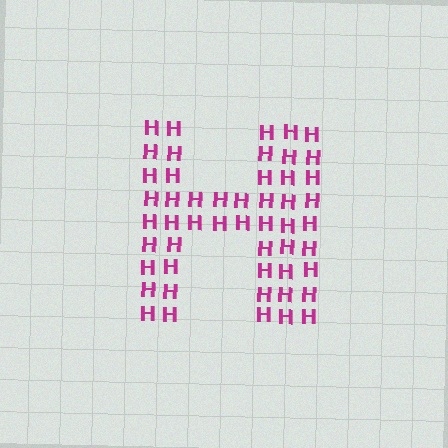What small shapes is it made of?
It is made of small letter H's.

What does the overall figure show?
The overall figure shows the letter H.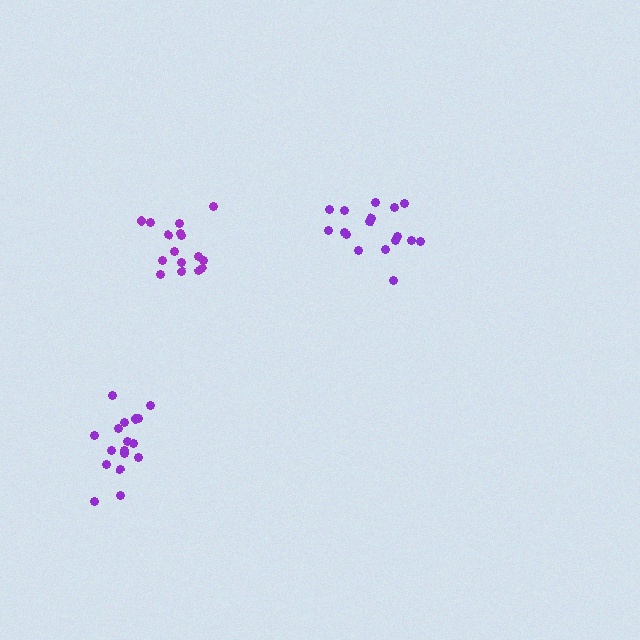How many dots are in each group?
Group 1: 16 dots, Group 2: 18 dots, Group 3: 17 dots (51 total).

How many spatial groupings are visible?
There are 3 spatial groupings.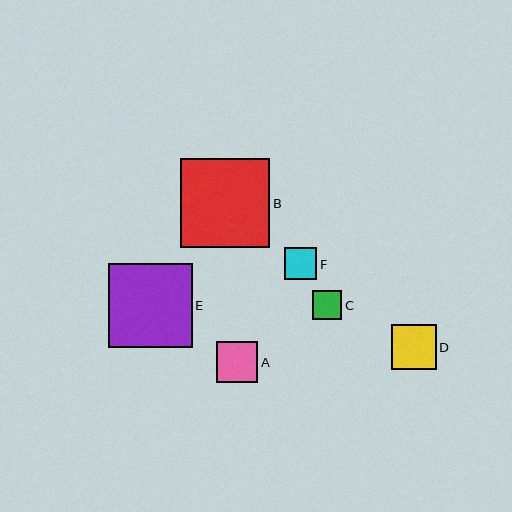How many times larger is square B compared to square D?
Square B is approximately 2.0 times the size of square D.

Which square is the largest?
Square B is the largest with a size of approximately 89 pixels.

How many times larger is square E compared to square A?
Square E is approximately 2.0 times the size of square A.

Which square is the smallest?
Square C is the smallest with a size of approximately 29 pixels.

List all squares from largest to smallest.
From largest to smallest: B, E, D, A, F, C.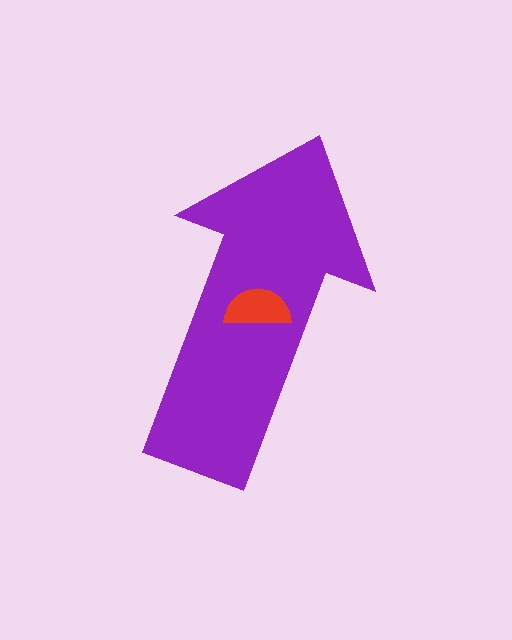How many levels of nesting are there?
2.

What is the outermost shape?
The purple arrow.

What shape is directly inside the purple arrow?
The red semicircle.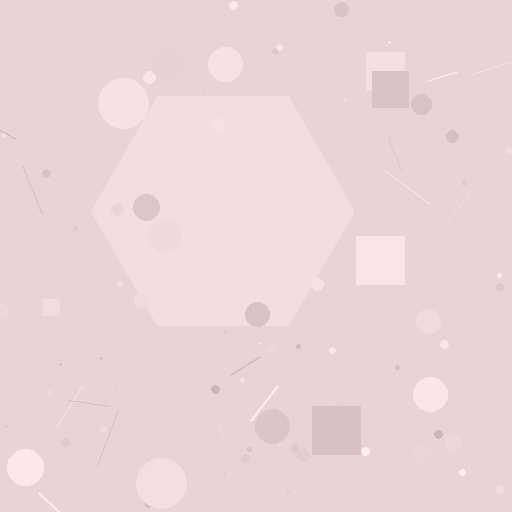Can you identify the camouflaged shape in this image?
The camouflaged shape is a hexagon.